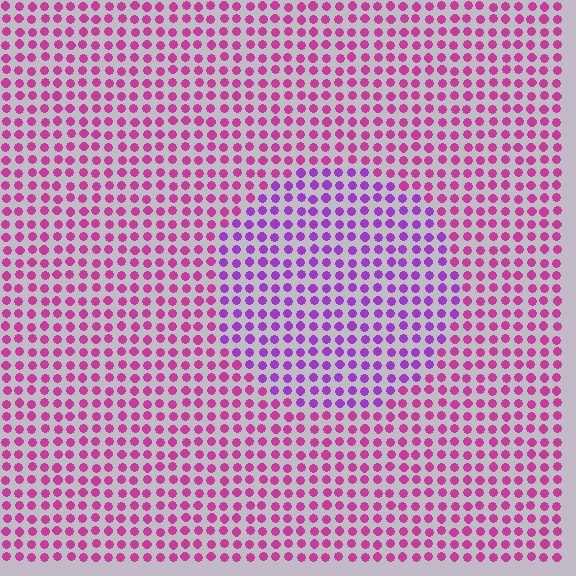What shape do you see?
I see a circle.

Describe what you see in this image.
The image is filled with small magenta elements in a uniform arrangement. A circle-shaped region is visible where the elements are tinted to a slightly different hue, forming a subtle color boundary.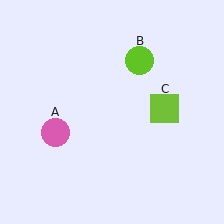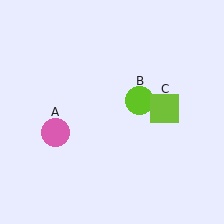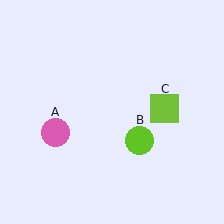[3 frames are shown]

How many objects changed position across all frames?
1 object changed position: lime circle (object B).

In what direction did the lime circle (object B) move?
The lime circle (object B) moved down.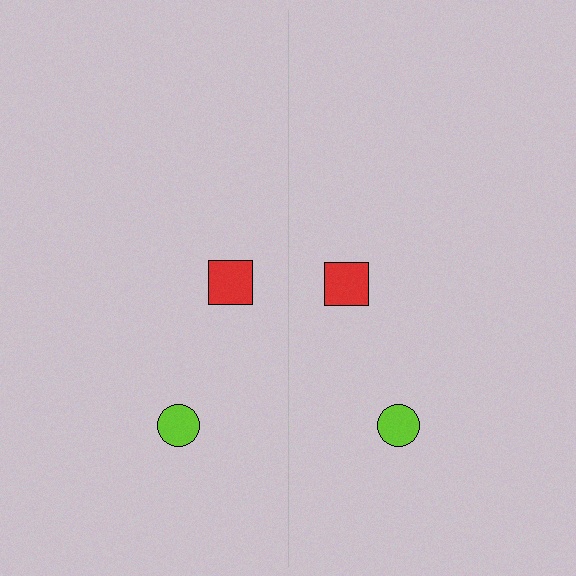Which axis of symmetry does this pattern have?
The pattern has a vertical axis of symmetry running through the center of the image.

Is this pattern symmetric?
Yes, this pattern has bilateral (reflection) symmetry.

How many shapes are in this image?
There are 4 shapes in this image.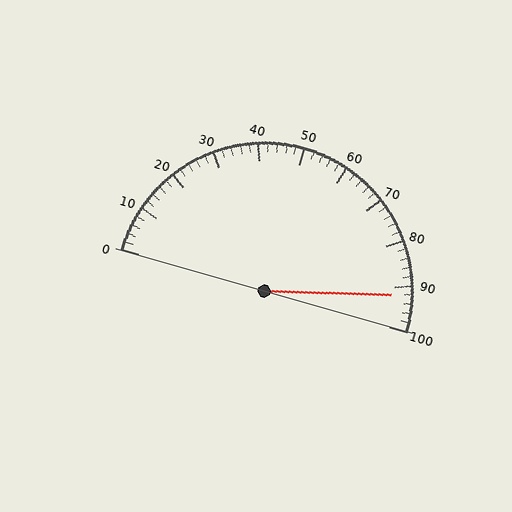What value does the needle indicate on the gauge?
The needle indicates approximately 92.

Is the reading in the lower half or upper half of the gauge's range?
The reading is in the upper half of the range (0 to 100).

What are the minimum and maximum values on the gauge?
The gauge ranges from 0 to 100.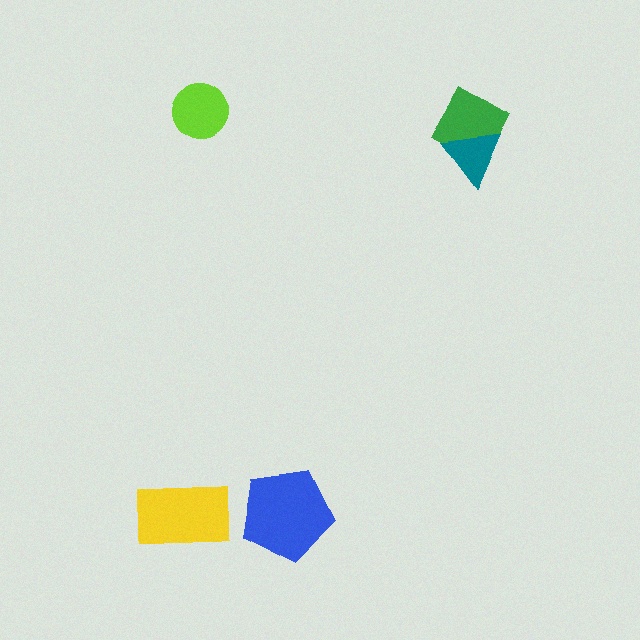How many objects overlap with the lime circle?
0 objects overlap with the lime circle.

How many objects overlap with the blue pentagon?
0 objects overlap with the blue pentagon.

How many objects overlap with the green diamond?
1 object overlaps with the green diamond.